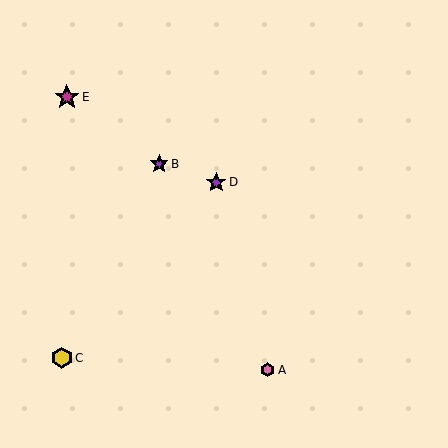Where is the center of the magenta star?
The center of the magenta star is at (67, 97).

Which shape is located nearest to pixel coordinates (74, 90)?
The magenta star (labeled E) at (67, 97) is nearest to that location.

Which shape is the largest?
The magenta star (labeled E) is the largest.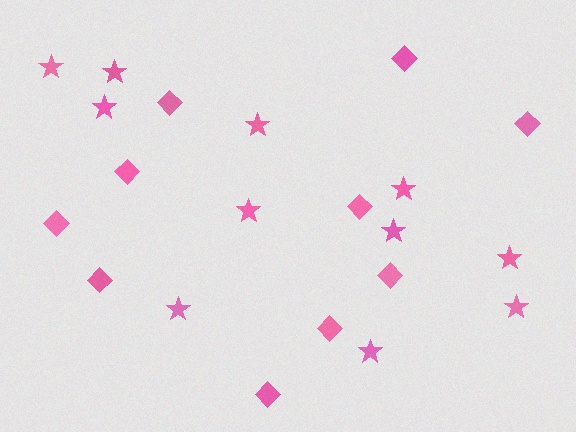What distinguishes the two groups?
There are 2 groups: one group of diamonds (10) and one group of stars (11).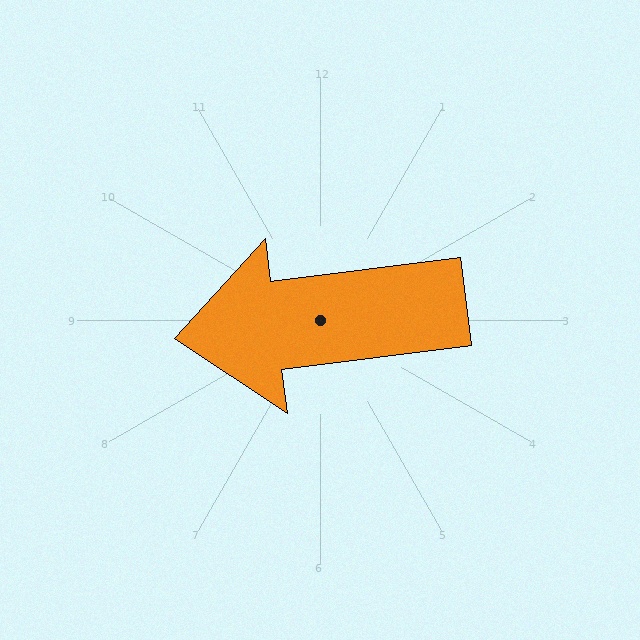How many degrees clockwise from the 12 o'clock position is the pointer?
Approximately 263 degrees.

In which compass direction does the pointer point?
West.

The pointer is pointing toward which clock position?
Roughly 9 o'clock.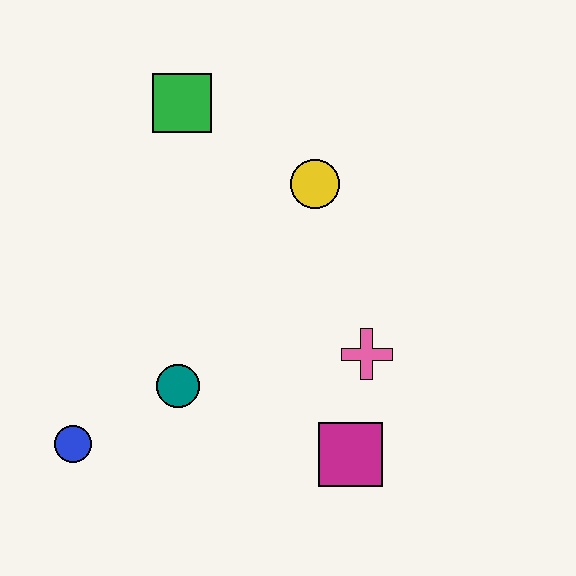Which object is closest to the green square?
The yellow circle is closest to the green square.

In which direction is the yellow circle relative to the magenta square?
The yellow circle is above the magenta square.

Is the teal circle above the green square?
No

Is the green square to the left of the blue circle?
No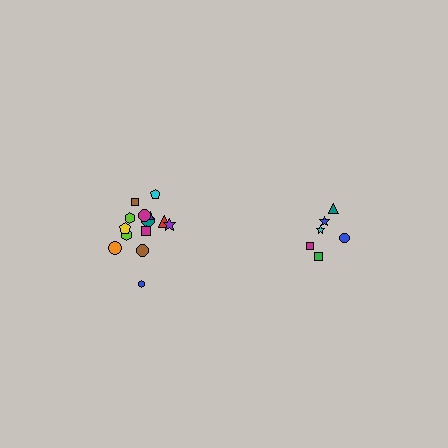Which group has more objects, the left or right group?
The left group.